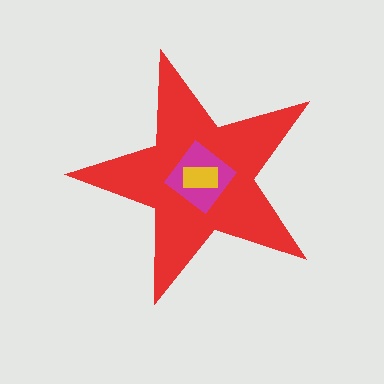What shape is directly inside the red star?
The magenta diamond.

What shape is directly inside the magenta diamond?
The yellow rectangle.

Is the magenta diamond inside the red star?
Yes.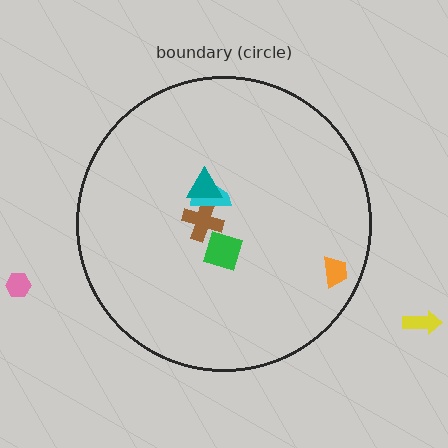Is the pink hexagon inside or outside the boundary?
Outside.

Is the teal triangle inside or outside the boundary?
Inside.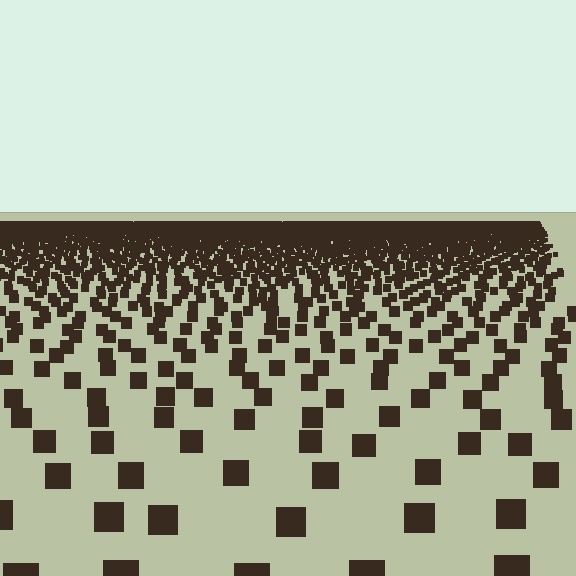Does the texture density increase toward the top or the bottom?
Density increases toward the top.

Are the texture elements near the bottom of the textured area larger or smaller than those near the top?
Larger. Near the bottom, elements are closer to the viewer and appear at a bigger on-screen size.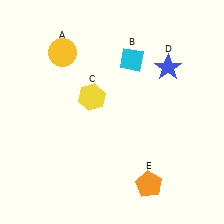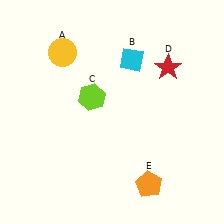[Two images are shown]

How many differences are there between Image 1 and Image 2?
There are 2 differences between the two images.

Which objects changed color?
C changed from yellow to lime. D changed from blue to red.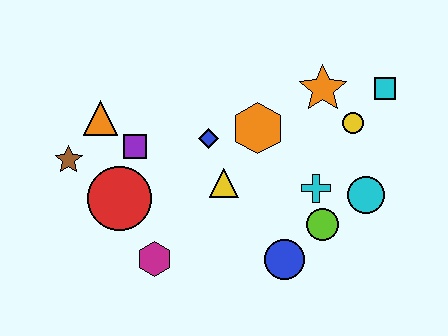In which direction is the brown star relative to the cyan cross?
The brown star is to the left of the cyan cross.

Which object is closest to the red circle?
The purple square is closest to the red circle.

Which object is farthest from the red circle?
The cyan square is farthest from the red circle.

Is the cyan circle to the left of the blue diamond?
No